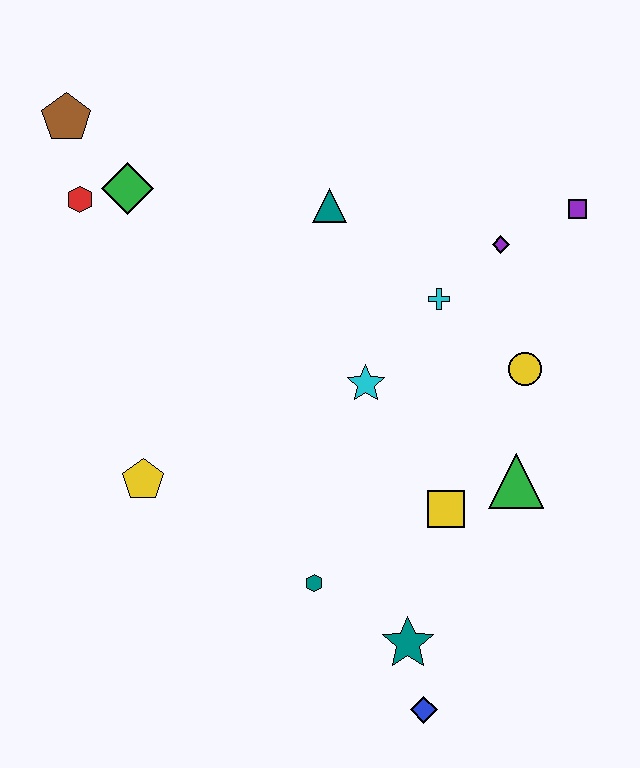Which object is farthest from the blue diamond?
The brown pentagon is farthest from the blue diamond.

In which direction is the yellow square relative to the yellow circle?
The yellow square is below the yellow circle.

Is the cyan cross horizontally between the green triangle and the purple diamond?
No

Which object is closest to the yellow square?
The green triangle is closest to the yellow square.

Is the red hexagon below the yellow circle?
No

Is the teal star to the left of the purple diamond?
Yes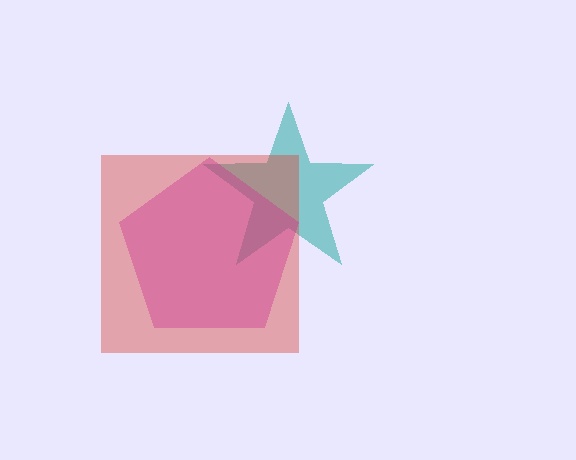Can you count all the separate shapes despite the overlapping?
Yes, there are 3 separate shapes.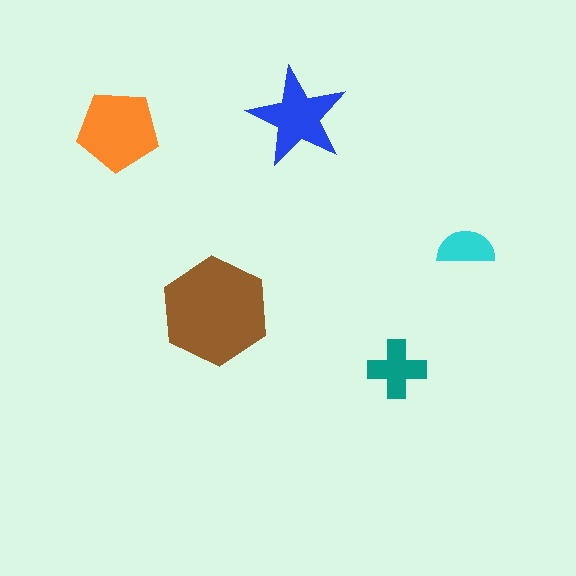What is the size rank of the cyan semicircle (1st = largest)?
5th.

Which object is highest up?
The blue star is topmost.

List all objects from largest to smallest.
The brown hexagon, the orange pentagon, the blue star, the teal cross, the cyan semicircle.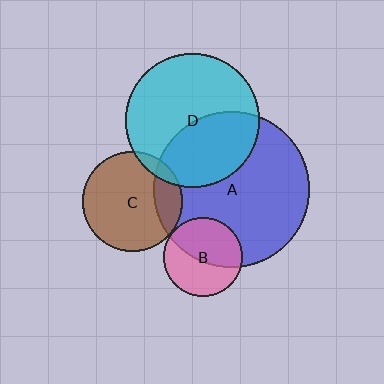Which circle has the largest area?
Circle A (blue).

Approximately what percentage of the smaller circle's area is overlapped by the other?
Approximately 20%.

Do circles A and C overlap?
Yes.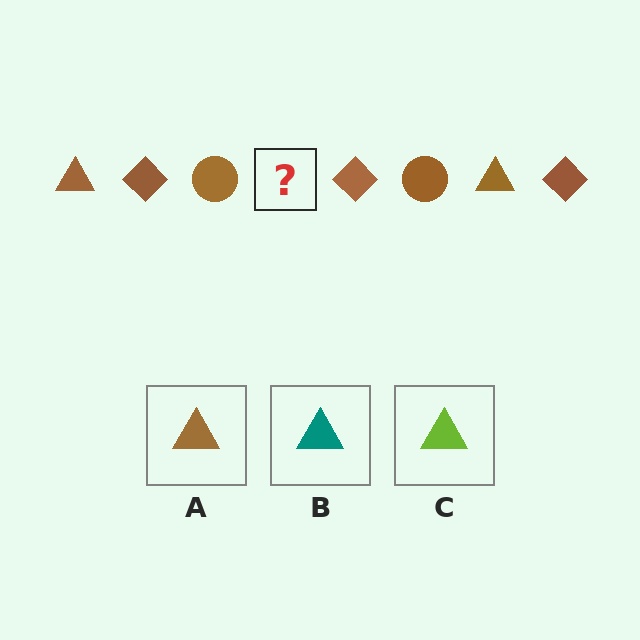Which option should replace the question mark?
Option A.